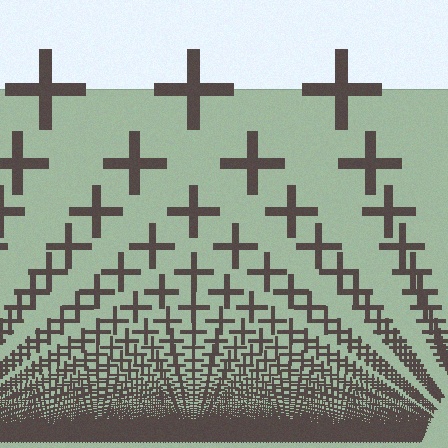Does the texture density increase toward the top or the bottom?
Density increases toward the bottom.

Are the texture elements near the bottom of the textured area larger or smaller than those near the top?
Smaller. The gradient is inverted — elements near the bottom are smaller and denser.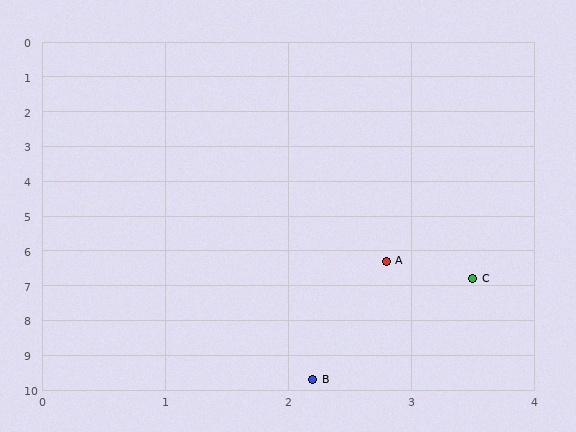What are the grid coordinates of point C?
Point C is at approximately (3.5, 6.8).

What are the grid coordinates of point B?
Point B is at approximately (2.2, 9.7).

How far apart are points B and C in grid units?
Points B and C are about 3.2 grid units apart.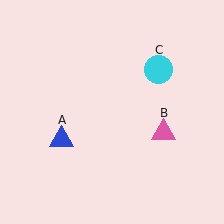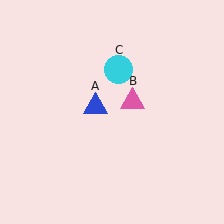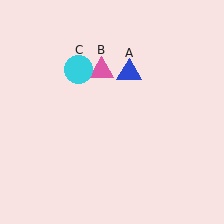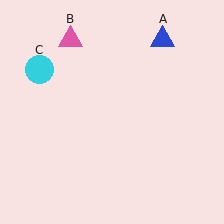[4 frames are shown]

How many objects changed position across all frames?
3 objects changed position: blue triangle (object A), pink triangle (object B), cyan circle (object C).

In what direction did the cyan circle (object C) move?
The cyan circle (object C) moved left.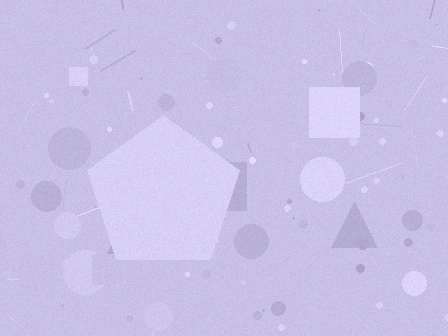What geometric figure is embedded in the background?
A pentagon is embedded in the background.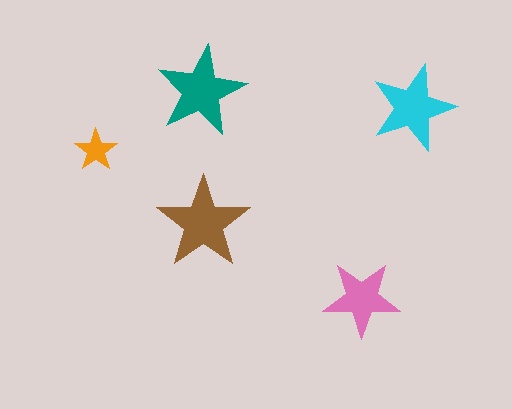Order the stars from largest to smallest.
the brown one, the teal one, the cyan one, the pink one, the orange one.